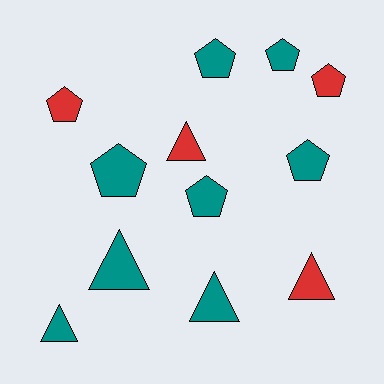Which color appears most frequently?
Teal, with 8 objects.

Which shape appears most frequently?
Pentagon, with 7 objects.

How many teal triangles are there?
There are 3 teal triangles.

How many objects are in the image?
There are 12 objects.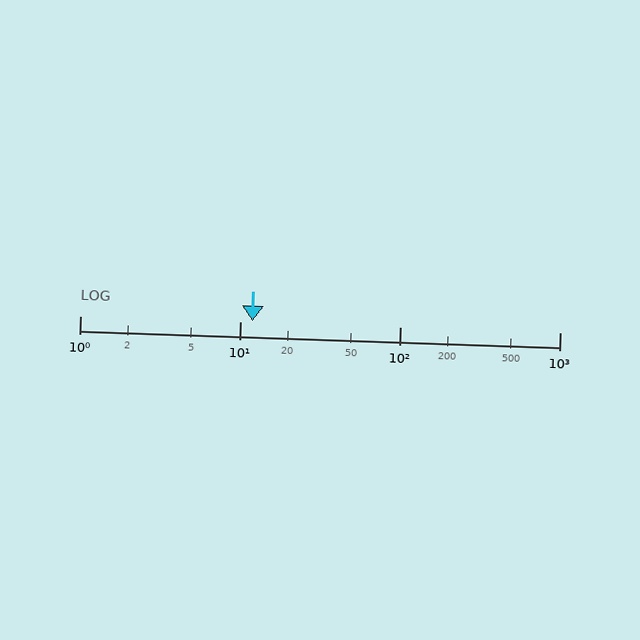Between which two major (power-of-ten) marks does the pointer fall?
The pointer is between 10 and 100.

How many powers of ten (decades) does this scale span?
The scale spans 3 decades, from 1 to 1000.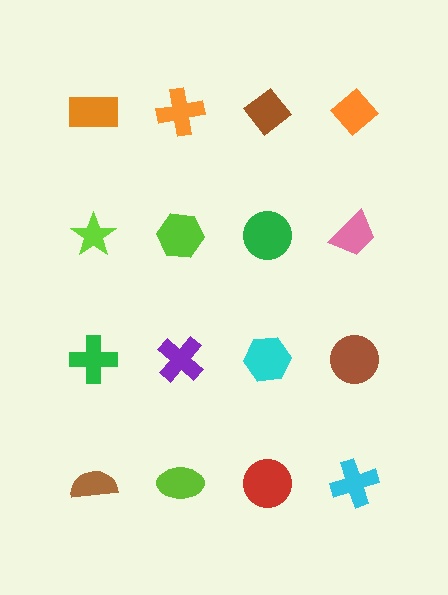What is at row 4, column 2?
A lime ellipse.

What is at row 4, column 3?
A red circle.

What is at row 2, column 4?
A pink trapezoid.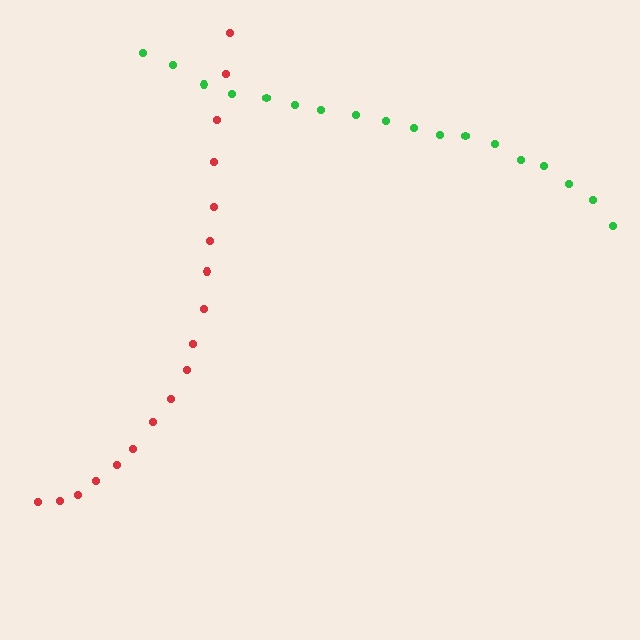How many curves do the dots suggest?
There are 2 distinct paths.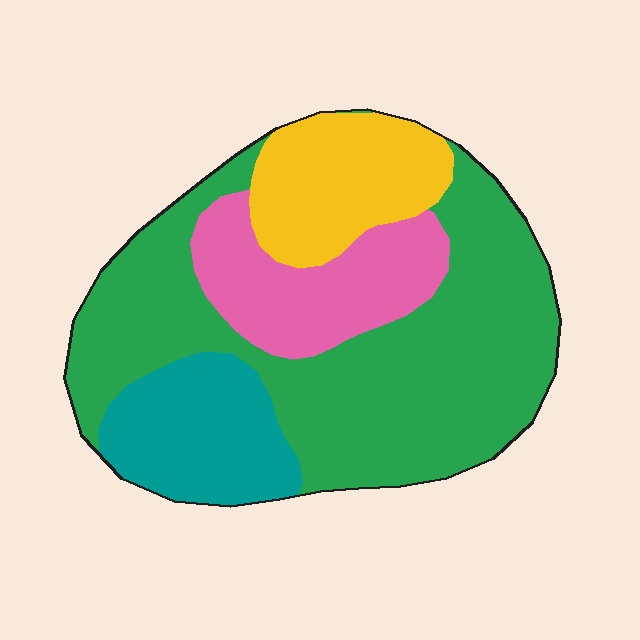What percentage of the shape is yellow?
Yellow covers roughly 15% of the shape.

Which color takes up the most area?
Green, at roughly 50%.